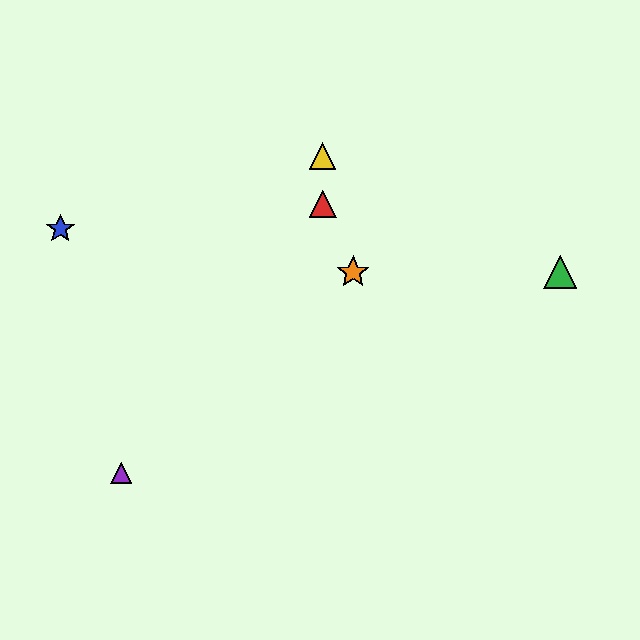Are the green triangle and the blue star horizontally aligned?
No, the green triangle is at y≈272 and the blue star is at y≈229.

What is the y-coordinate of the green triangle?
The green triangle is at y≈272.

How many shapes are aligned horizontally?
2 shapes (the green triangle, the orange star) are aligned horizontally.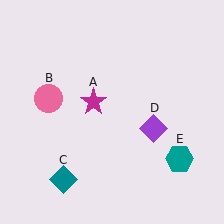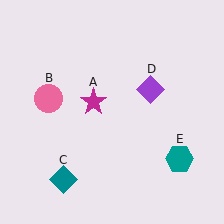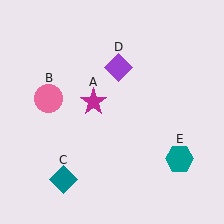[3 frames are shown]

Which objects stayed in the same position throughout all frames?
Magenta star (object A) and pink circle (object B) and teal diamond (object C) and teal hexagon (object E) remained stationary.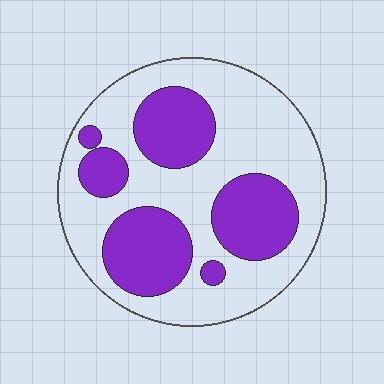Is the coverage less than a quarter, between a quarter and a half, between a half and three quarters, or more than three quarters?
Between a quarter and a half.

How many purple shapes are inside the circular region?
6.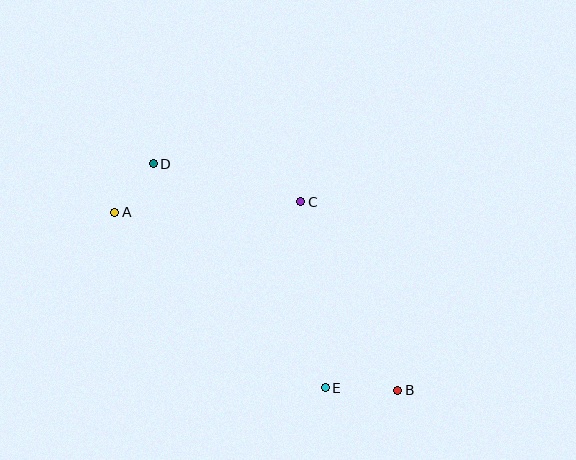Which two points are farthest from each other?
Points A and B are farthest from each other.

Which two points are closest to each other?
Points A and D are closest to each other.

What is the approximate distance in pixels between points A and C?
The distance between A and C is approximately 186 pixels.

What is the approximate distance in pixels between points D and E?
The distance between D and E is approximately 283 pixels.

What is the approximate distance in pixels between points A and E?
The distance between A and E is approximately 274 pixels.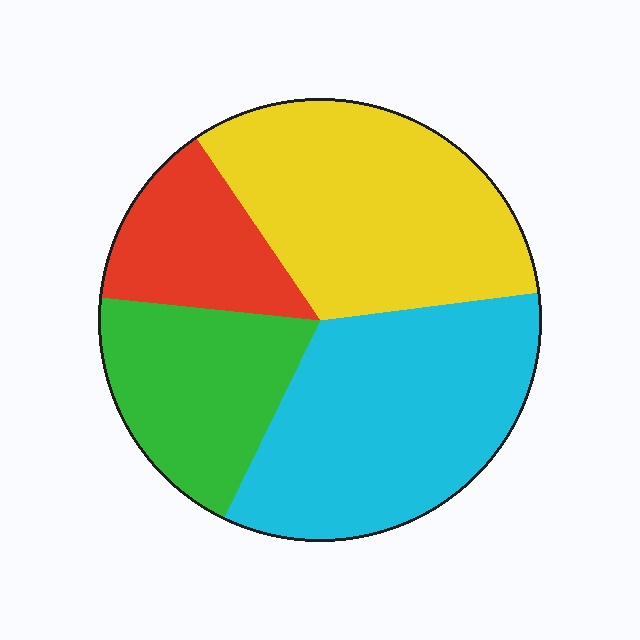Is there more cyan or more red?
Cyan.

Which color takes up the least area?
Red, at roughly 15%.